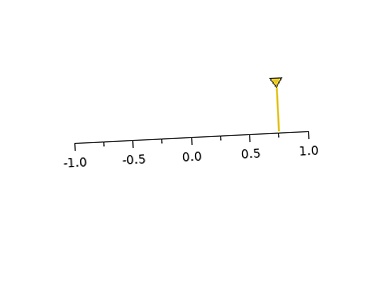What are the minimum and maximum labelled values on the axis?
The axis runs from -1.0 to 1.0.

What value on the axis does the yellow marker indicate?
The marker indicates approximately 0.75.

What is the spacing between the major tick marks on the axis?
The major ticks are spaced 0.5 apart.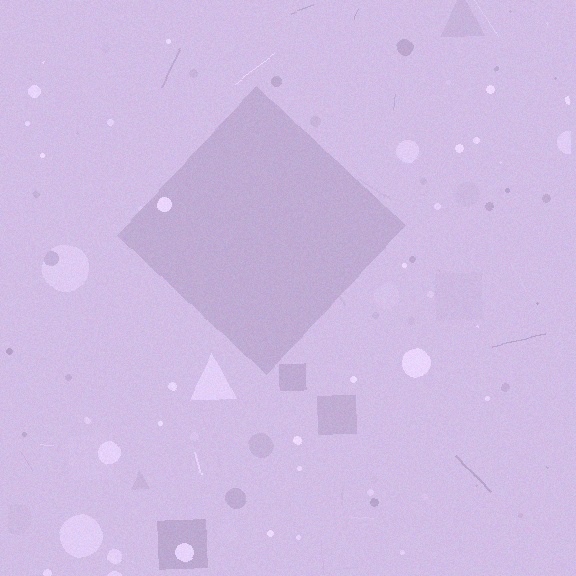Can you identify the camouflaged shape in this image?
The camouflaged shape is a diamond.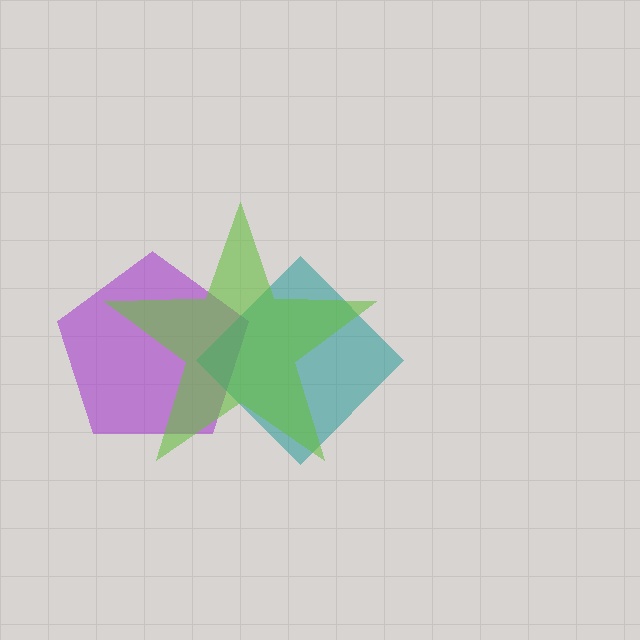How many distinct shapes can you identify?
There are 3 distinct shapes: a purple pentagon, a teal diamond, a lime star.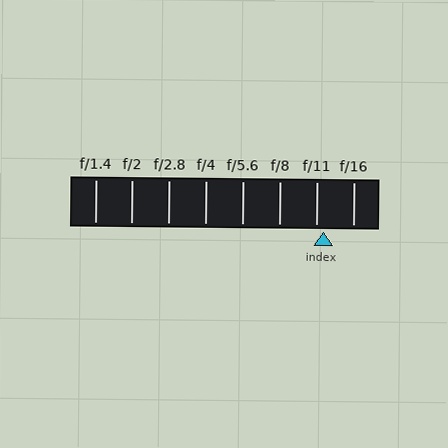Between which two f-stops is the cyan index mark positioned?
The index mark is between f/11 and f/16.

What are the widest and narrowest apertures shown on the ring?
The widest aperture shown is f/1.4 and the narrowest is f/16.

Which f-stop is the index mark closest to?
The index mark is closest to f/11.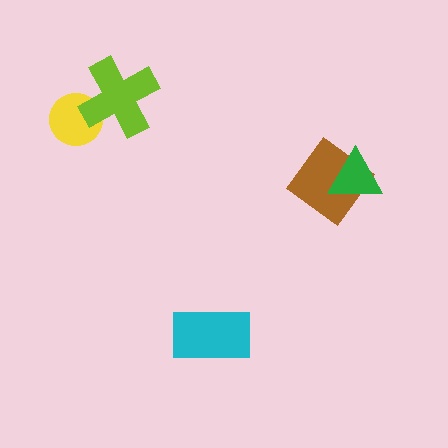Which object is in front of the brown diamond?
The green triangle is in front of the brown diamond.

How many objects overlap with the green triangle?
1 object overlaps with the green triangle.